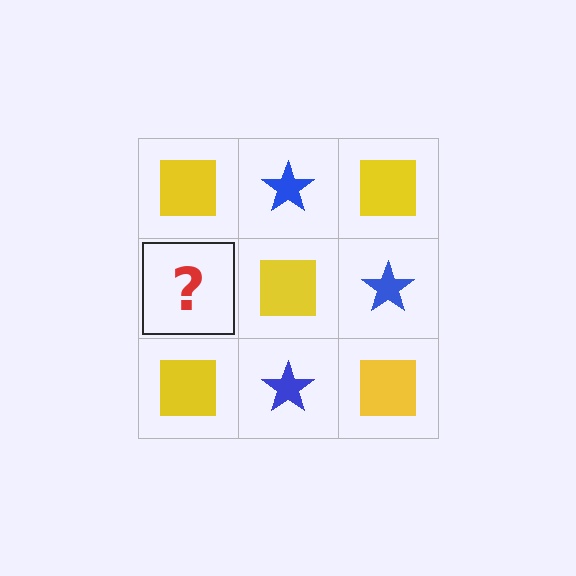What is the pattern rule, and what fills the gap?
The rule is that it alternates yellow square and blue star in a checkerboard pattern. The gap should be filled with a blue star.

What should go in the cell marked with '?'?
The missing cell should contain a blue star.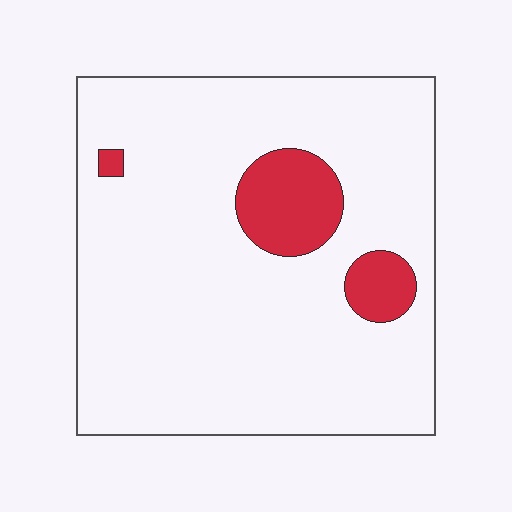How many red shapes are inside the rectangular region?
3.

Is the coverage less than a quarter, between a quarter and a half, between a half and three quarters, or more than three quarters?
Less than a quarter.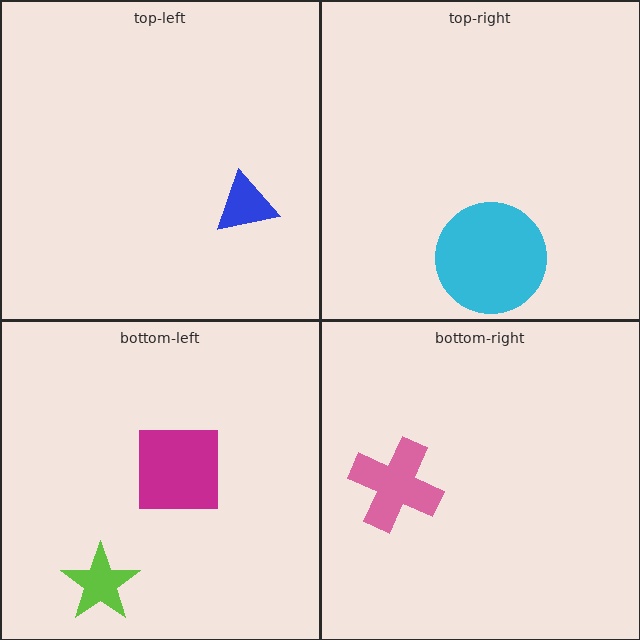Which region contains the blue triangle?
The top-left region.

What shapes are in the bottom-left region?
The lime star, the magenta square.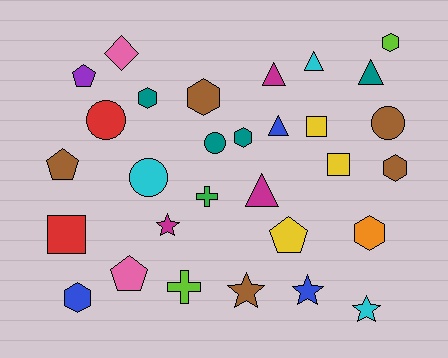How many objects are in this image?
There are 30 objects.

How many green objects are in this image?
There is 1 green object.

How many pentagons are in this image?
There are 4 pentagons.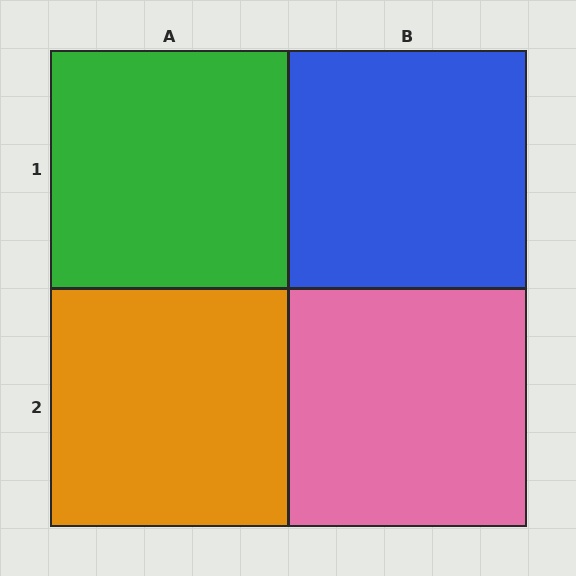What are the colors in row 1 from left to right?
Green, blue.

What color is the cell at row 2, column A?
Orange.